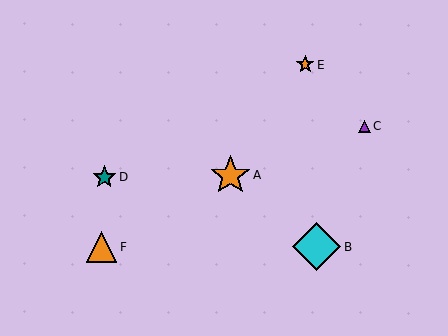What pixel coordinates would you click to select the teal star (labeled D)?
Click at (104, 177) to select the teal star D.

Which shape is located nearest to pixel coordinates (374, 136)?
The purple triangle (labeled C) at (364, 127) is nearest to that location.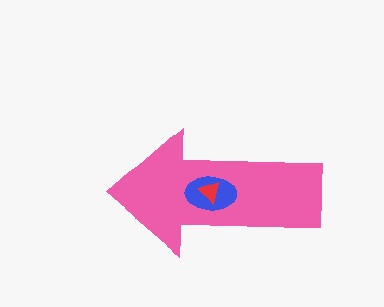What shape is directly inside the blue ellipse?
The red triangle.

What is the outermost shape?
The pink arrow.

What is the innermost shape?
The red triangle.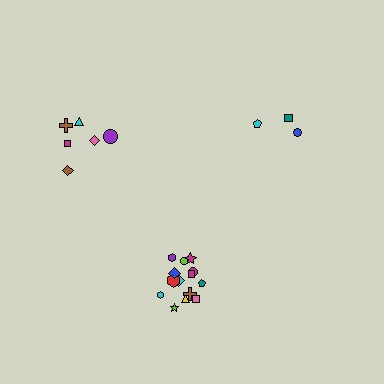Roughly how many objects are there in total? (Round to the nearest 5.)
Roughly 25 objects in total.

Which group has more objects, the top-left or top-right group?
The top-left group.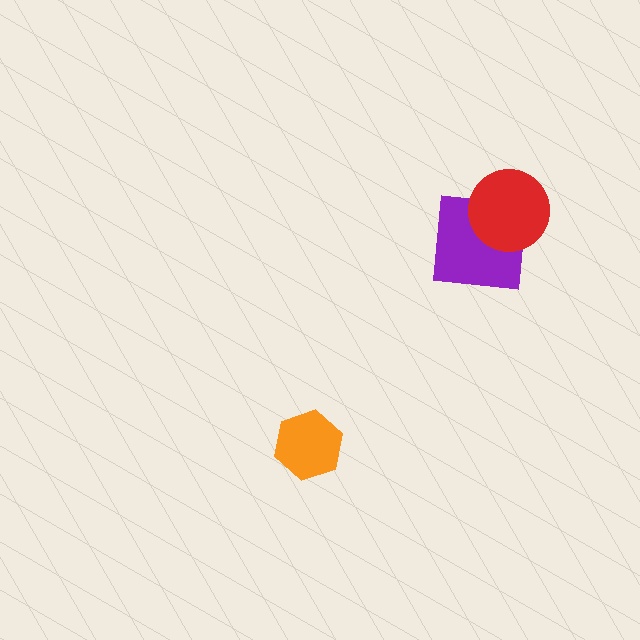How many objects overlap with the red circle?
1 object overlaps with the red circle.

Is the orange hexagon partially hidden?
No, no other shape covers it.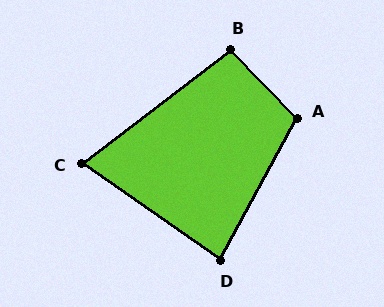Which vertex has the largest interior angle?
A, at approximately 108 degrees.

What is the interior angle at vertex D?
Approximately 84 degrees (acute).